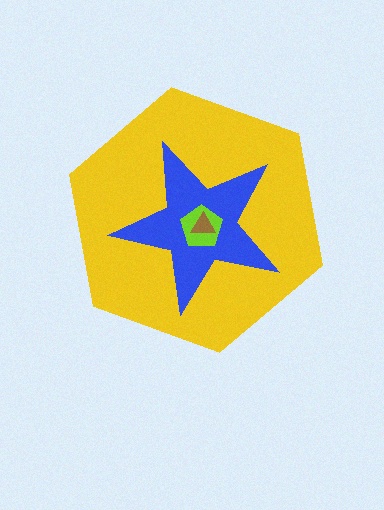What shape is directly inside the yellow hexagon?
The blue star.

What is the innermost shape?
The brown triangle.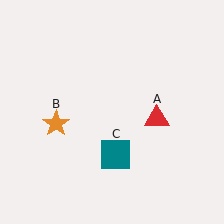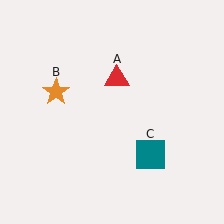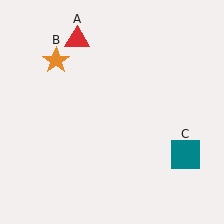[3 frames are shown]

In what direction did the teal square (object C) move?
The teal square (object C) moved right.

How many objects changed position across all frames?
3 objects changed position: red triangle (object A), orange star (object B), teal square (object C).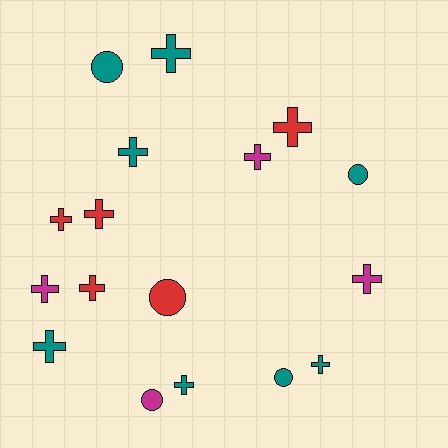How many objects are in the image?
There are 17 objects.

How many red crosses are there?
There are 4 red crosses.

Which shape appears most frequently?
Cross, with 12 objects.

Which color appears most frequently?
Teal, with 8 objects.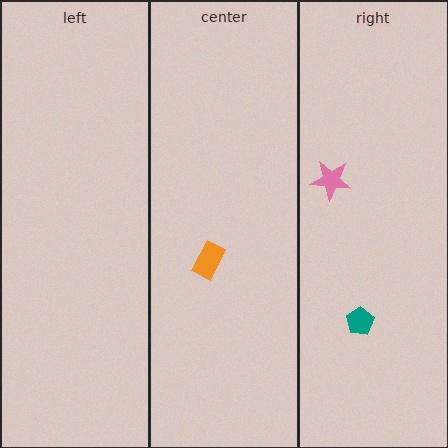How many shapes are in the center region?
1.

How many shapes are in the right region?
2.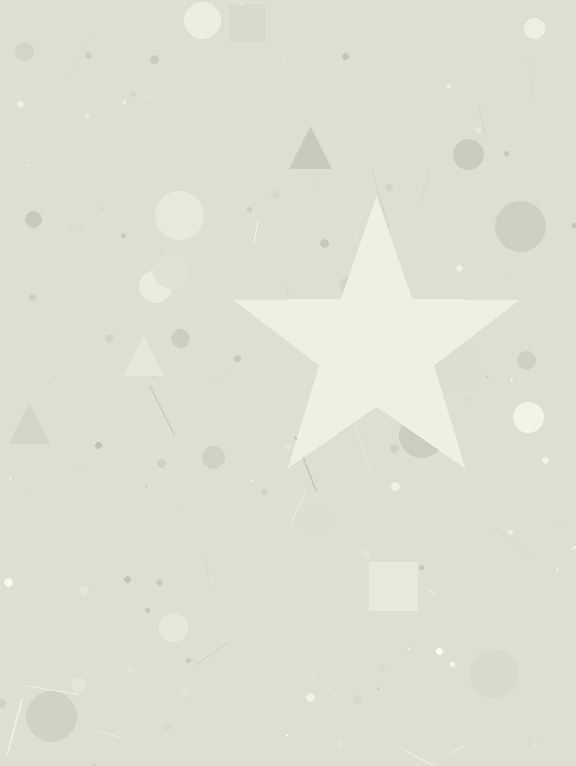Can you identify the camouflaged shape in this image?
The camouflaged shape is a star.